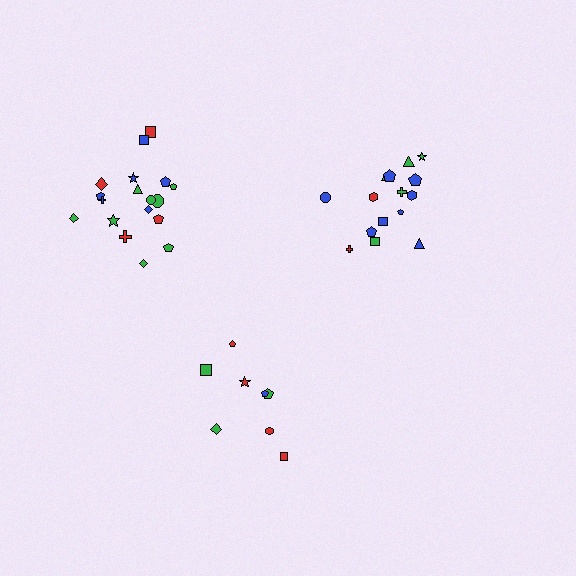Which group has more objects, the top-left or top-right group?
The top-left group.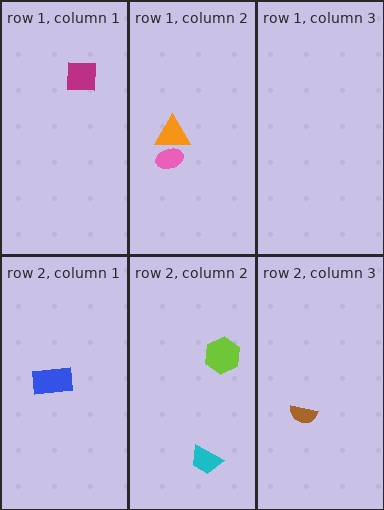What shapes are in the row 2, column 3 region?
The brown semicircle.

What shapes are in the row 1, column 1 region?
The magenta square.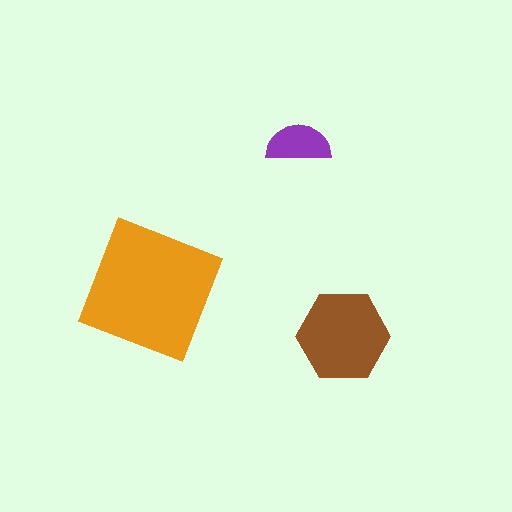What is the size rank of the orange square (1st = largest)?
1st.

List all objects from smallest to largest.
The purple semicircle, the brown hexagon, the orange square.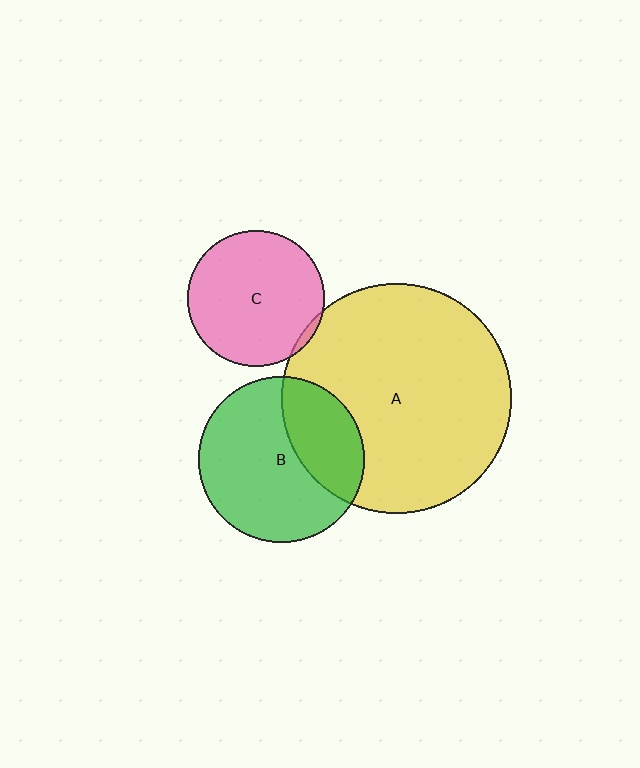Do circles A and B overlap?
Yes.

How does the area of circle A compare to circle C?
Approximately 2.8 times.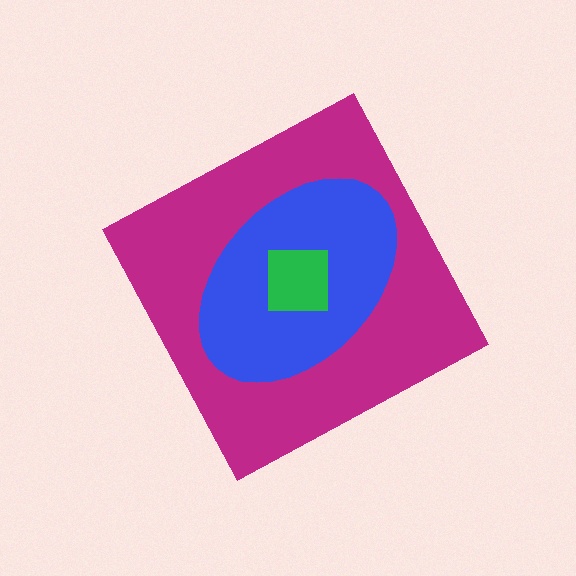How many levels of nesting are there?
3.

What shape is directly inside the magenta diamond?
The blue ellipse.